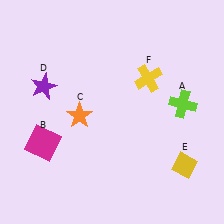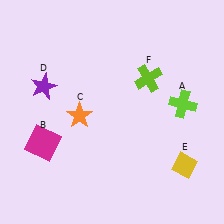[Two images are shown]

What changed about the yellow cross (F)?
In Image 1, F is yellow. In Image 2, it changed to lime.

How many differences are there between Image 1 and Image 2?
There is 1 difference between the two images.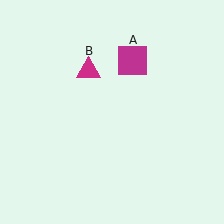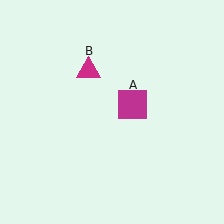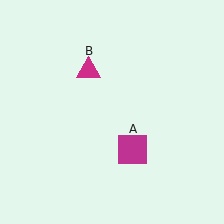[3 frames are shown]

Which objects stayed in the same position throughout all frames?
Magenta triangle (object B) remained stationary.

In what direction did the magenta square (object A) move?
The magenta square (object A) moved down.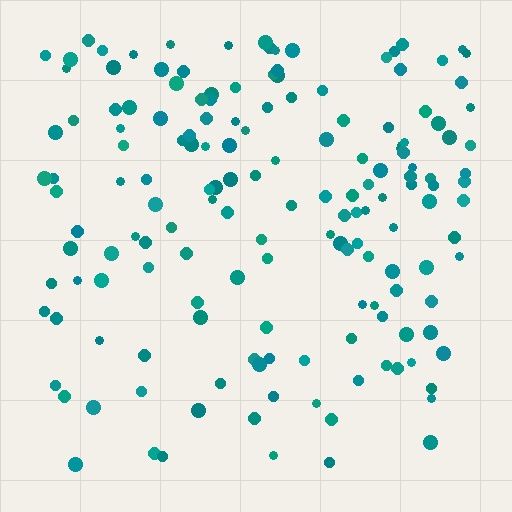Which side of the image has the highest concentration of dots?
The top.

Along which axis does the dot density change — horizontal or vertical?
Vertical.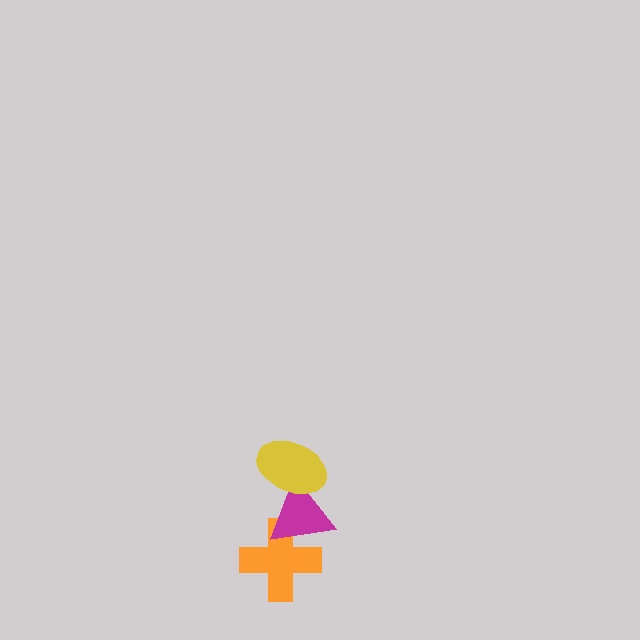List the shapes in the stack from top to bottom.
From top to bottom: the yellow ellipse, the magenta triangle, the orange cross.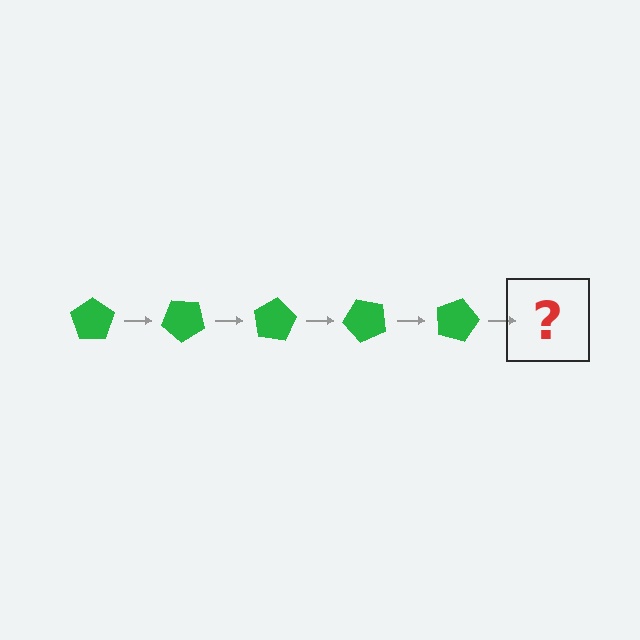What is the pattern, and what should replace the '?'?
The pattern is that the pentagon rotates 40 degrees each step. The '?' should be a green pentagon rotated 200 degrees.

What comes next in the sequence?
The next element should be a green pentagon rotated 200 degrees.